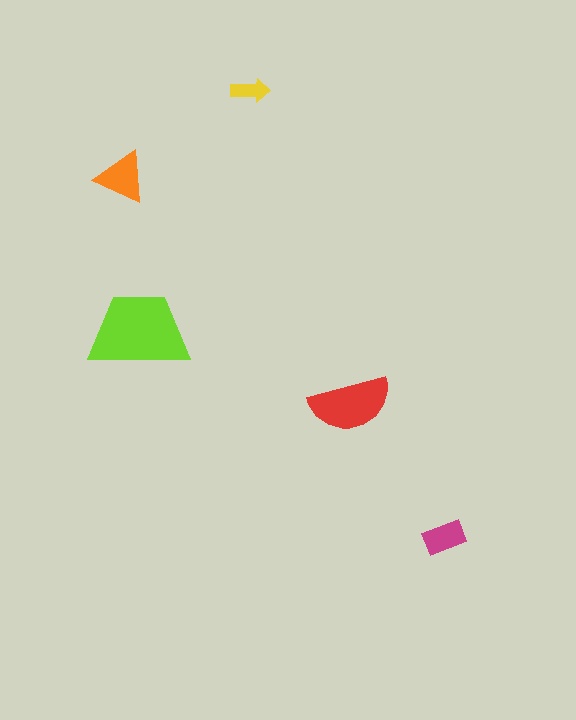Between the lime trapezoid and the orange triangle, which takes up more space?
The lime trapezoid.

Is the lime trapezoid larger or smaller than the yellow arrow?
Larger.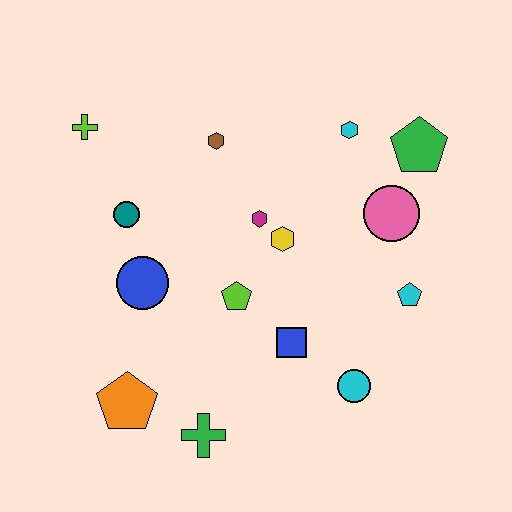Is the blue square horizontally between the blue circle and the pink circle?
Yes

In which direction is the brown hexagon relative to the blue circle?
The brown hexagon is above the blue circle.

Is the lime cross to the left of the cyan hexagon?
Yes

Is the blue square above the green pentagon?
No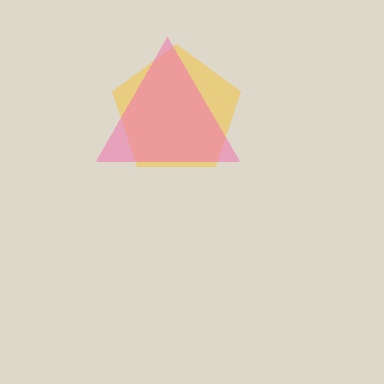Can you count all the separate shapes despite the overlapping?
Yes, there are 2 separate shapes.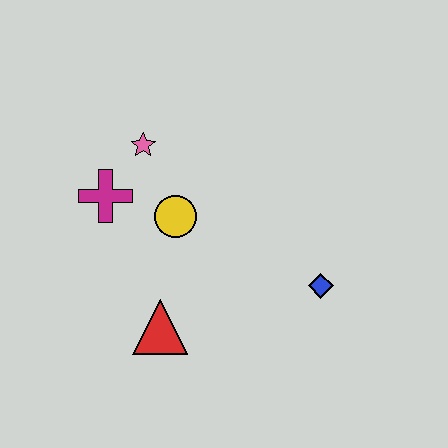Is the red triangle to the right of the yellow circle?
No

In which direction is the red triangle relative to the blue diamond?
The red triangle is to the left of the blue diamond.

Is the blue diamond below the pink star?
Yes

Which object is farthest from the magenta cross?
The blue diamond is farthest from the magenta cross.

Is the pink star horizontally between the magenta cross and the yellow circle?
Yes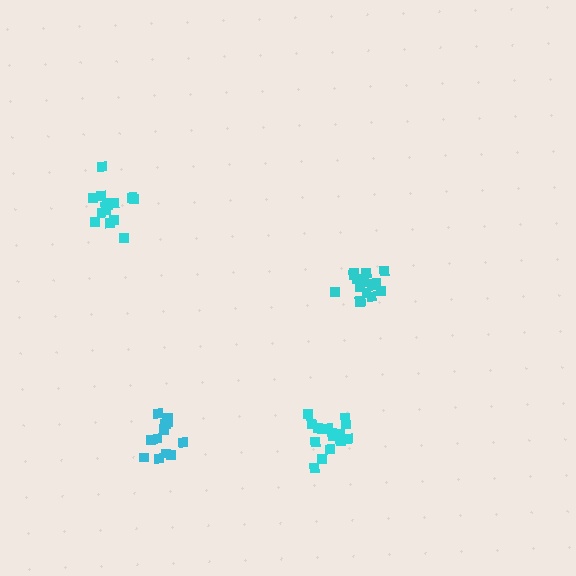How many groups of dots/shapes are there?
There are 4 groups.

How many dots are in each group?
Group 1: 16 dots, Group 2: 15 dots, Group 3: 13 dots, Group 4: 16 dots (60 total).